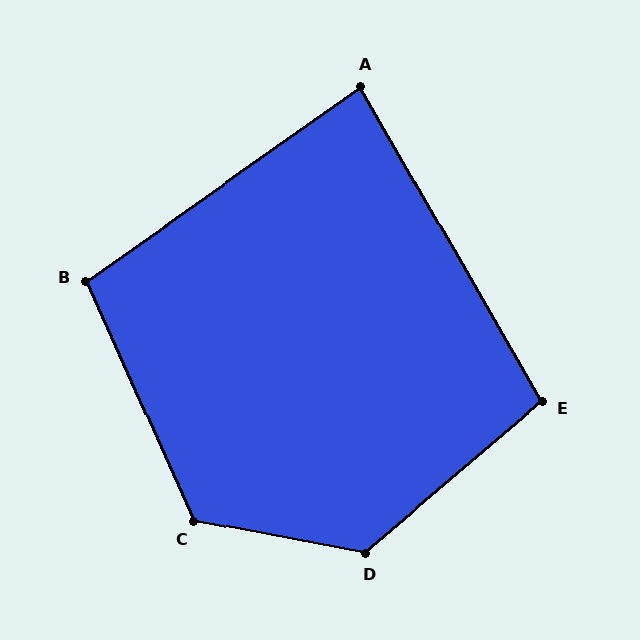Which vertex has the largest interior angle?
D, at approximately 129 degrees.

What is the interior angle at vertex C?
Approximately 125 degrees (obtuse).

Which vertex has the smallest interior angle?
A, at approximately 85 degrees.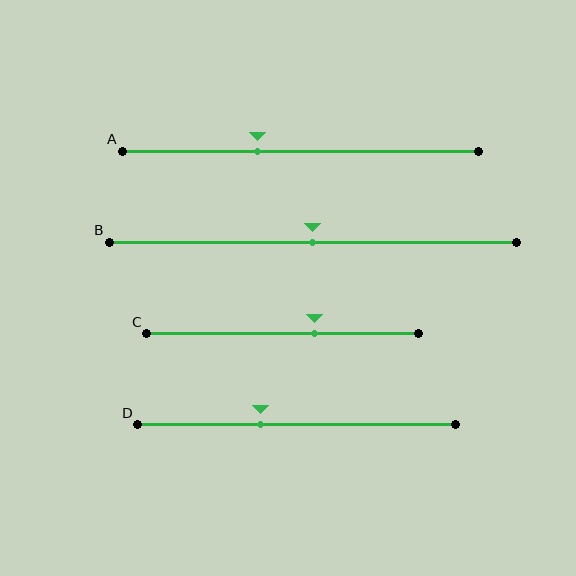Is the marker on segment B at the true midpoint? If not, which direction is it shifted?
Yes, the marker on segment B is at the true midpoint.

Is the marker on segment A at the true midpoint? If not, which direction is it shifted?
No, the marker on segment A is shifted to the left by about 12% of the segment length.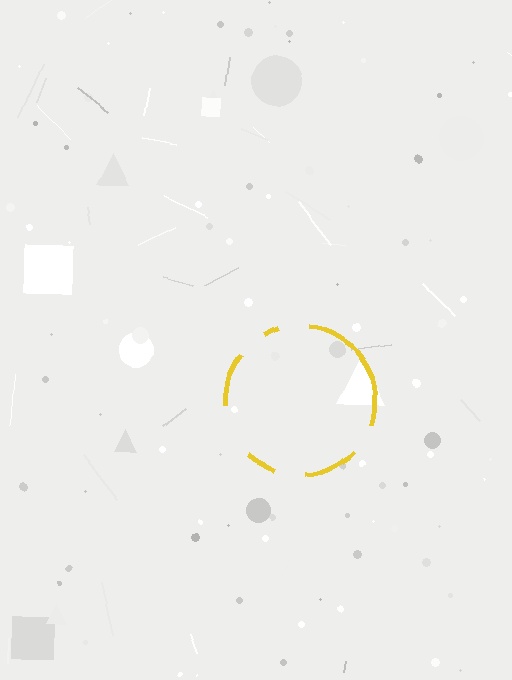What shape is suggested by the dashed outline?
The dashed outline suggests a circle.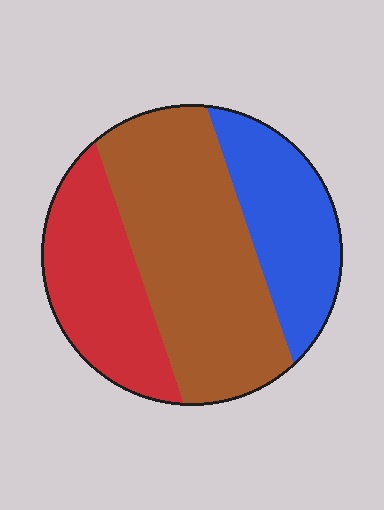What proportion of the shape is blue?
Blue covers roughly 25% of the shape.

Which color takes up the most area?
Brown, at roughly 50%.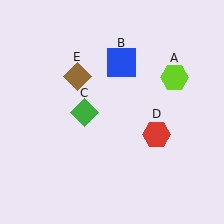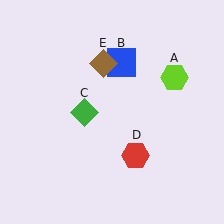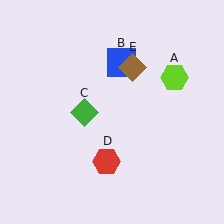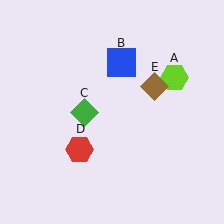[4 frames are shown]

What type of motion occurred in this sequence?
The red hexagon (object D), brown diamond (object E) rotated clockwise around the center of the scene.